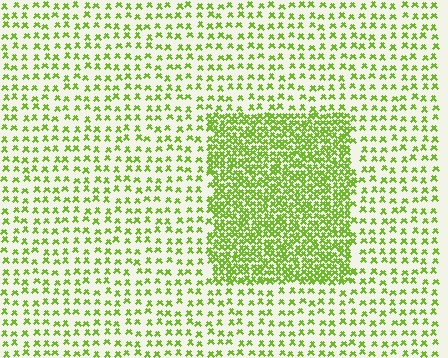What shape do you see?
I see a rectangle.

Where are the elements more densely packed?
The elements are more densely packed inside the rectangle boundary.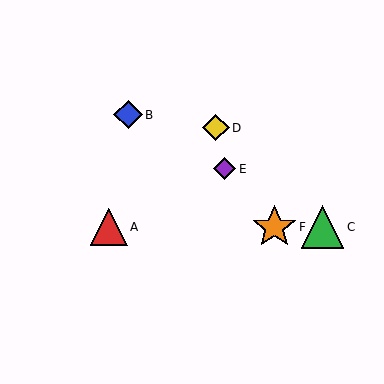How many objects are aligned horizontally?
3 objects (A, C, F) are aligned horizontally.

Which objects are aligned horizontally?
Objects A, C, F are aligned horizontally.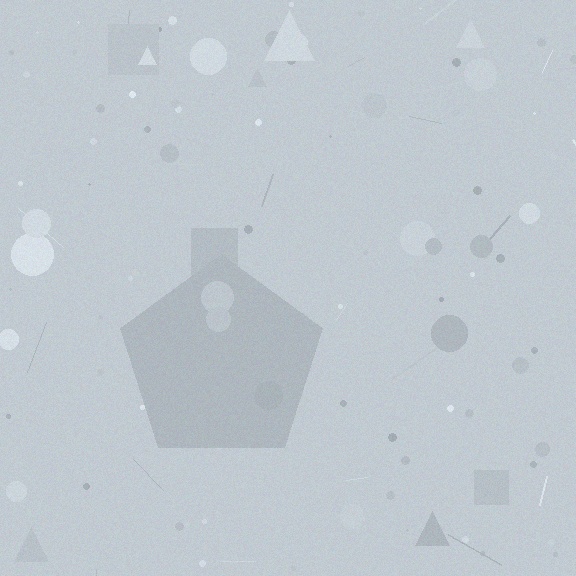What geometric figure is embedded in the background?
A pentagon is embedded in the background.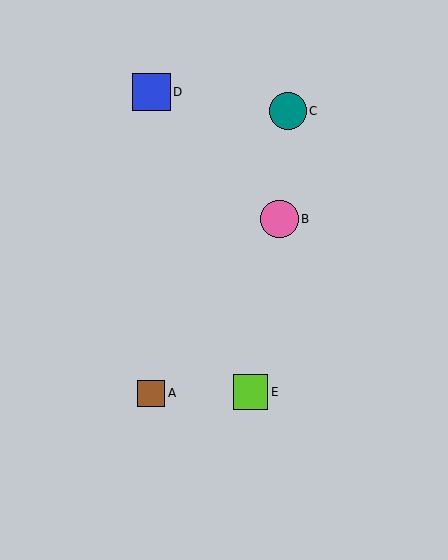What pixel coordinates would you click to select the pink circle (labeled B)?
Click at (279, 219) to select the pink circle B.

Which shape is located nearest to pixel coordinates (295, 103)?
The teal circle (labeled C) at (288, 111) is nearest to that location.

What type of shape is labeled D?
Shape D is a blue square.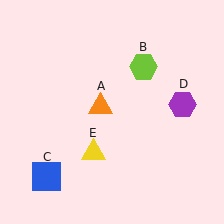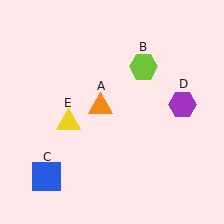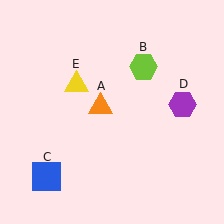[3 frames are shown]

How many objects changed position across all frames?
1 object changed position: yellow triangle (object E).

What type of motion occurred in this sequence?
The yellow triangle (object E) rotated clockwise around the center of the scene.